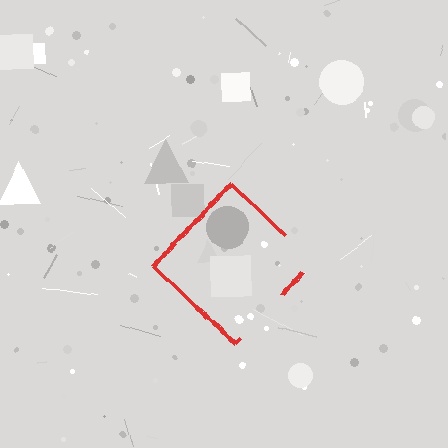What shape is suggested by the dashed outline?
The dashed outline suggests a diamond.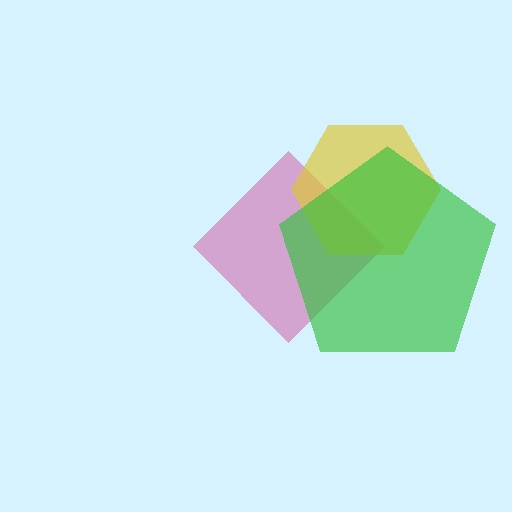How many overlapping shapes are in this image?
There are 3 overlapping shapes in the image.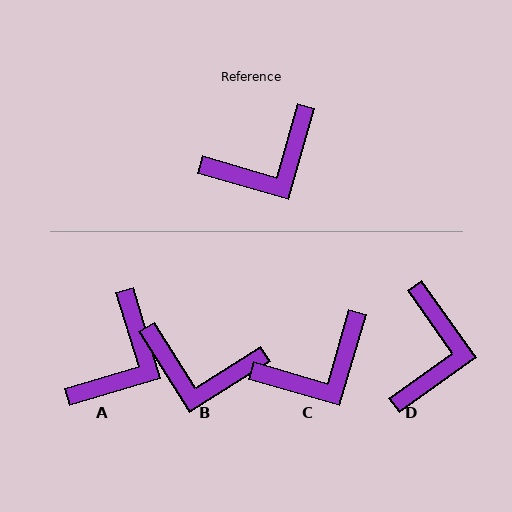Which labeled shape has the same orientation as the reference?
C.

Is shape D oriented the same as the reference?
No, it is off by about 51 degrees.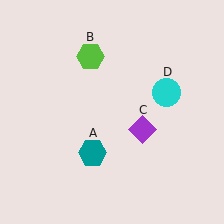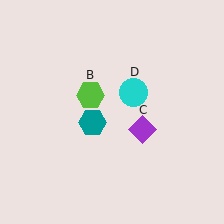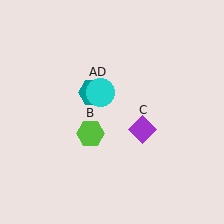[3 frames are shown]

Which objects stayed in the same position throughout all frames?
Purple diamond (object C) remained stationary.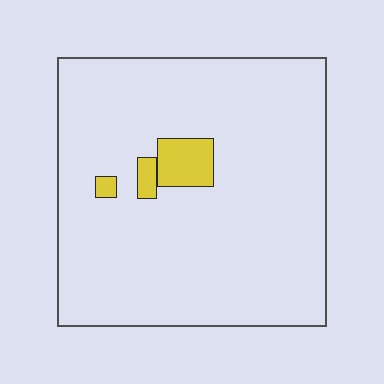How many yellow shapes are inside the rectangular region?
3.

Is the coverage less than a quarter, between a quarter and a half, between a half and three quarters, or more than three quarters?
Less than a quarter.